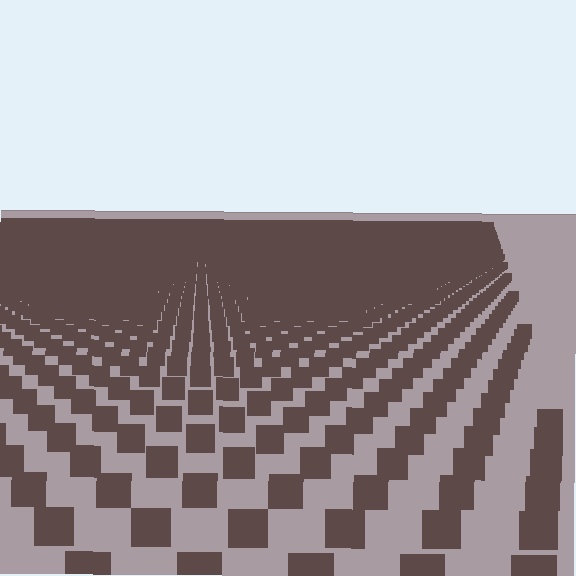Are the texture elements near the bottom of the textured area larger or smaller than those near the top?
Larger. Near the bottom, elements are closer to the viewer and appear at a bigger on-screen size.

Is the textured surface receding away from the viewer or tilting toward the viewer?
The surface is receding away from the viewer. Texture elements get smaller and denser toward the top.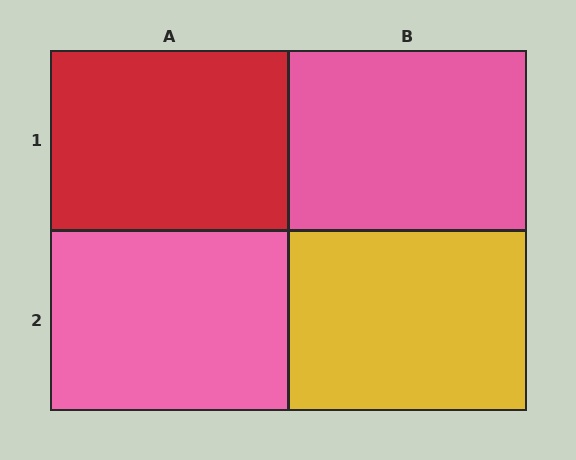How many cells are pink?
2 cells are pink.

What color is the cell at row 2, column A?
Pink.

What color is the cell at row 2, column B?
Yellow.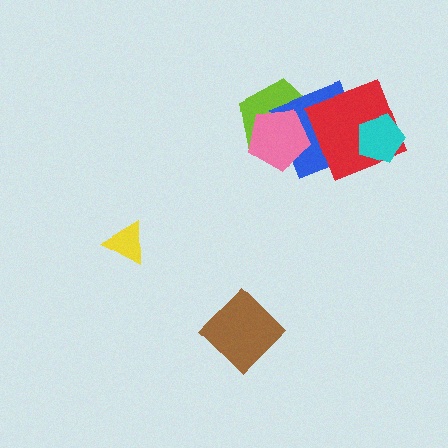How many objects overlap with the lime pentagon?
2 objects overlap with the lime pentagon.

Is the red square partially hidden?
Yes, it is partially covered by another shape.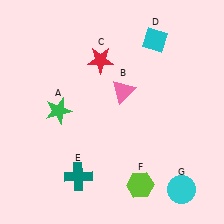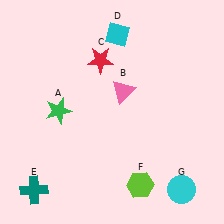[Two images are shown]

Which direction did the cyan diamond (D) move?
The cyan diamond (D) moved left.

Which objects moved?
The objects that moved are: the cyan diamond (D), the teal cross (E).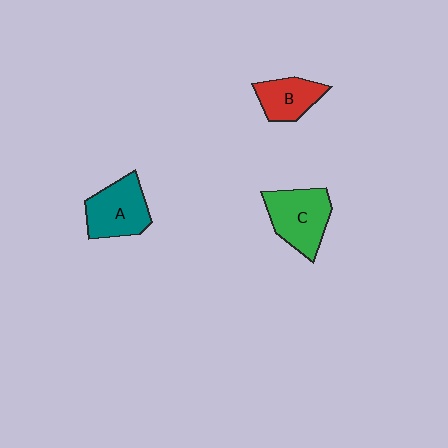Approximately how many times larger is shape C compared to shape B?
Approximately 1.4 times.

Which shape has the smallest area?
Shape B (red).